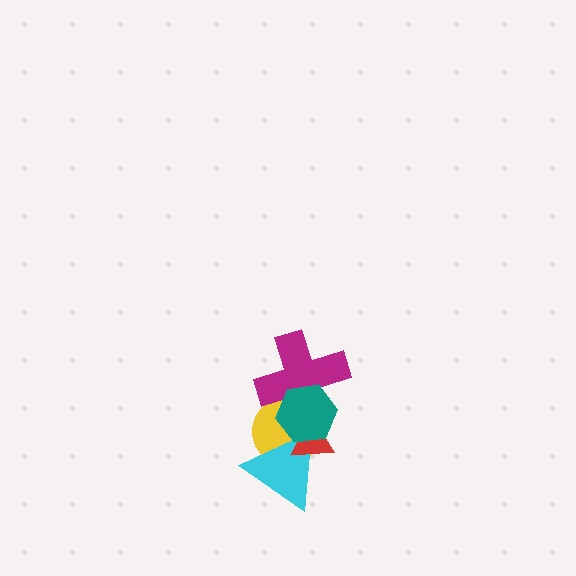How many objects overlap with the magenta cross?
3 objects overlap with the magenta cross.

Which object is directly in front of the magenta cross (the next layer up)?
The red triangle is directly in front of the magenta cross.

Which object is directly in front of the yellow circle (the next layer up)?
The cyan triangle is directly in front of the yellow circle.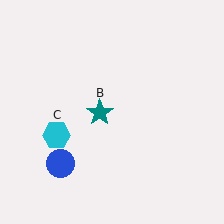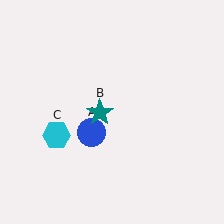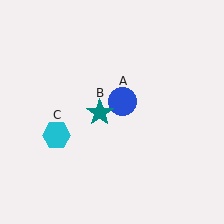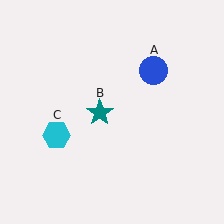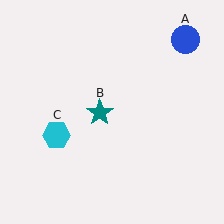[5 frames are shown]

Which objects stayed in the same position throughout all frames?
Teal star (object B) and cyan hexagon (object C) remained stationary.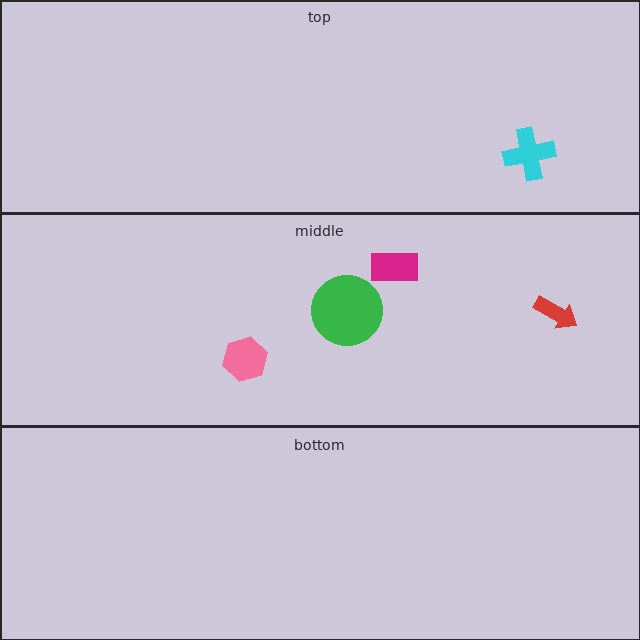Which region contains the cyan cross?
The top region.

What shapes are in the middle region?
The pink hexagon, the magenta rectangle, the green circle, the red arrow.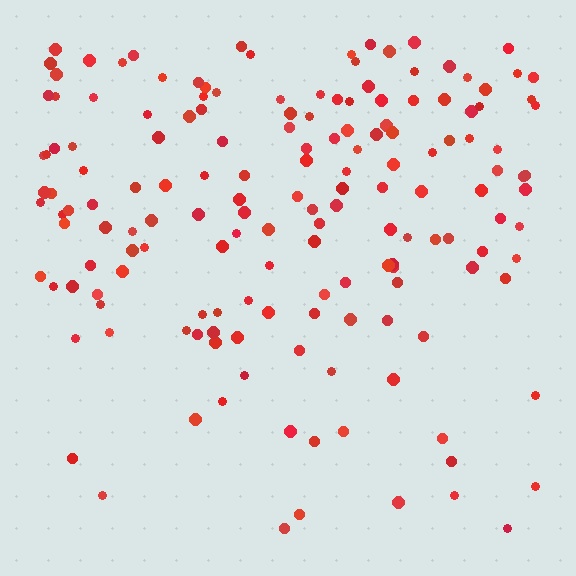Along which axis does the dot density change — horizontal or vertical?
Vertical.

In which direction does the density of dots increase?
From bottom to top, with the top side densest.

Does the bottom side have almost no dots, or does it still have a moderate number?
Still a moderate number, just noticeably fewer than the top.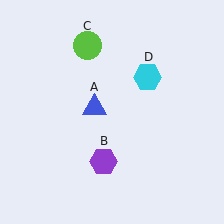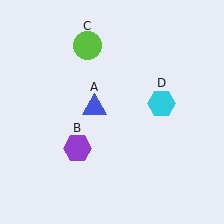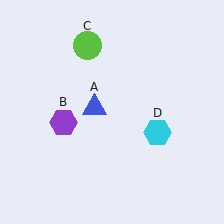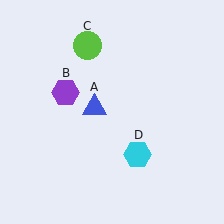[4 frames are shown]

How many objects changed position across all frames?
2 objects changed position: purple hexagon (object B), cyan hexagon (object D).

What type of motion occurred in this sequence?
The purple hexagon (object B), cyan hexagon (object D) rotated clockwise around the center of the scene.